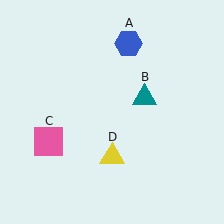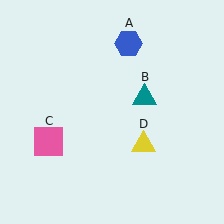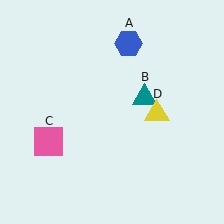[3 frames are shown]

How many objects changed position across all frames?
1 object changed position: yellow triangle (object D).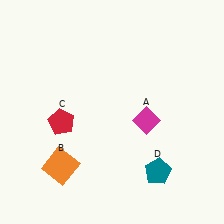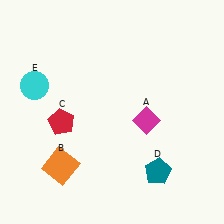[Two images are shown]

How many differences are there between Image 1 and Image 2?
There is 1 difference between the two images.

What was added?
A cyan circle (E) was added in Image 2.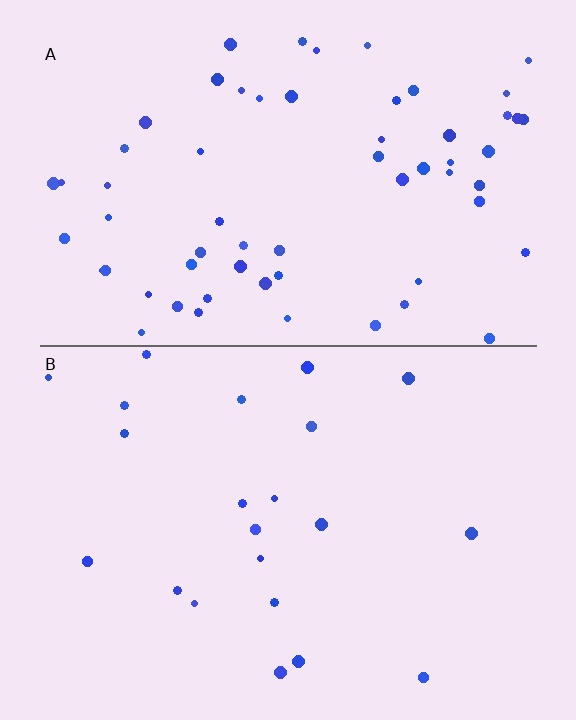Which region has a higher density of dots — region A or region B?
A (the top).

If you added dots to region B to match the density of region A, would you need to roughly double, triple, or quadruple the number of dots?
Approximately triple.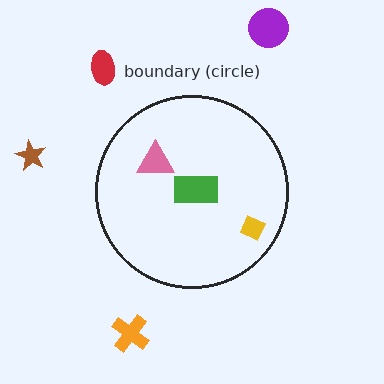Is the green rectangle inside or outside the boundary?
Inside.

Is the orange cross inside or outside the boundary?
Outside.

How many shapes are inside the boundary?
3 inside, 4 outside.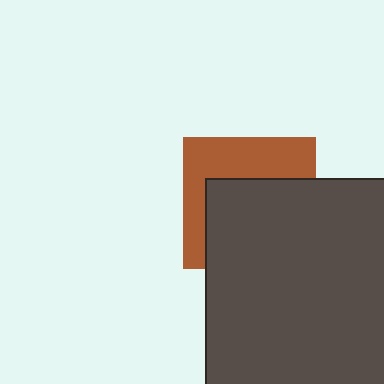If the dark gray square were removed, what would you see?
You would see the complete brown square.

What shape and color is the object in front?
The object in front is a dark gray square.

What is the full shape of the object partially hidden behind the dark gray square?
The partially hidden object is a brown square.